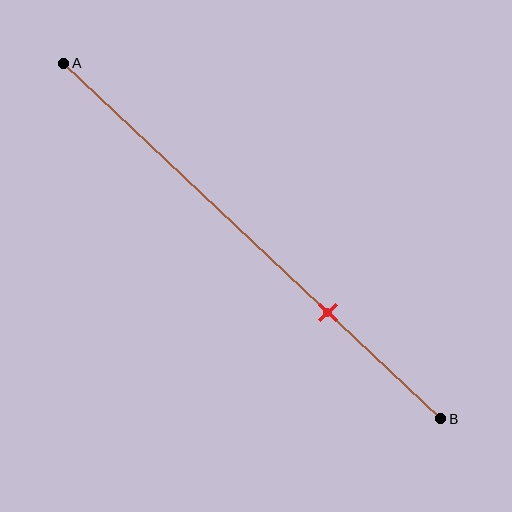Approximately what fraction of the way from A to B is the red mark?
The red mark is approximately 70% of the way from A to B.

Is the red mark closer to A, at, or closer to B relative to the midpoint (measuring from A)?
The red mark is closer to point B than the midpoint of segment AB.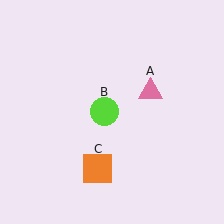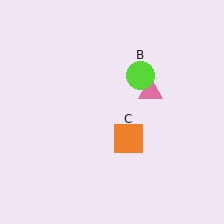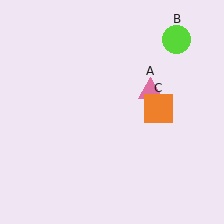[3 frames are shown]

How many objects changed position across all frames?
2 objects changed position: lime circle (object B), orange square (object C).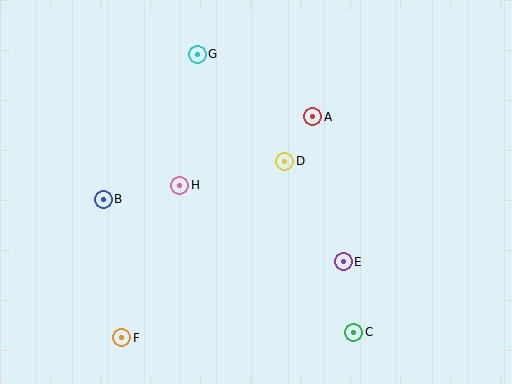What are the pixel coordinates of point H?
Point H is at (180, 185).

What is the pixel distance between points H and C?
The distance between H and C is 228 pixels.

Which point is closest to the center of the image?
Point D at (285, 161) is closest to the center.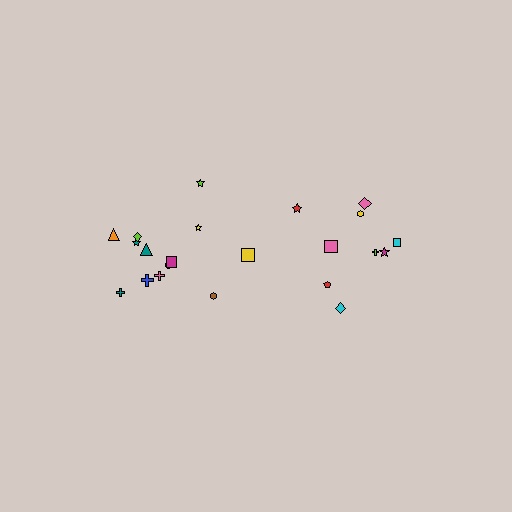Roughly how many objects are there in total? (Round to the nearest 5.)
Roughly 20 objects in total.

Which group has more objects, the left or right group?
The left group.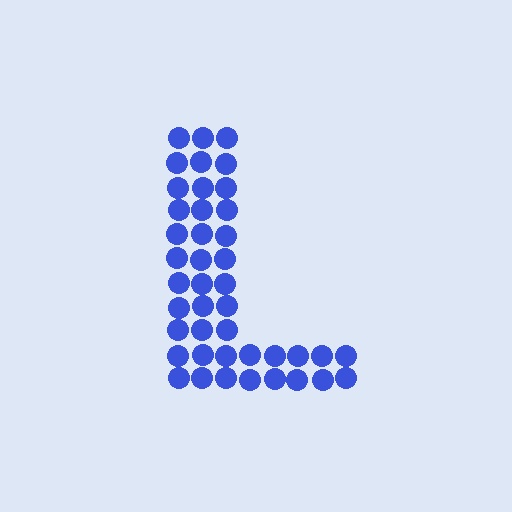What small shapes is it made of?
It is made of small circles.